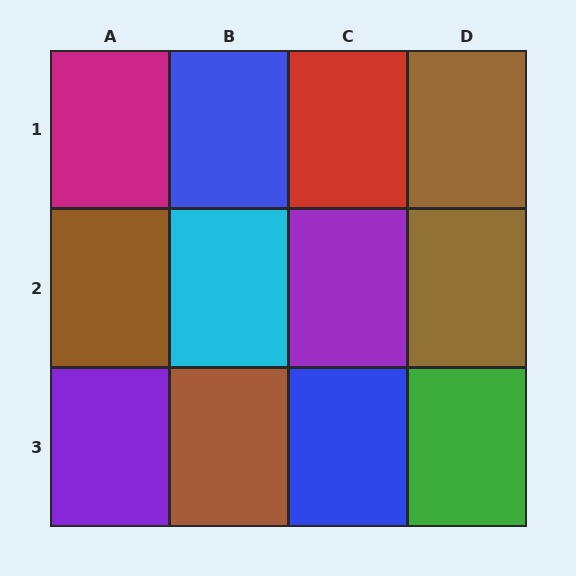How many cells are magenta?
1 cell is magenta.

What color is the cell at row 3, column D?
Green.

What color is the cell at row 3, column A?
Purple.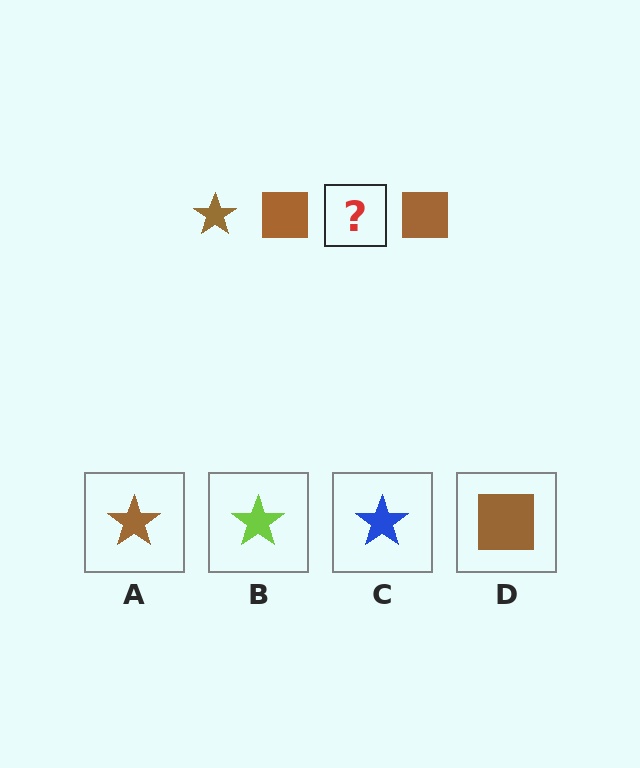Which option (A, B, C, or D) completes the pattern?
A.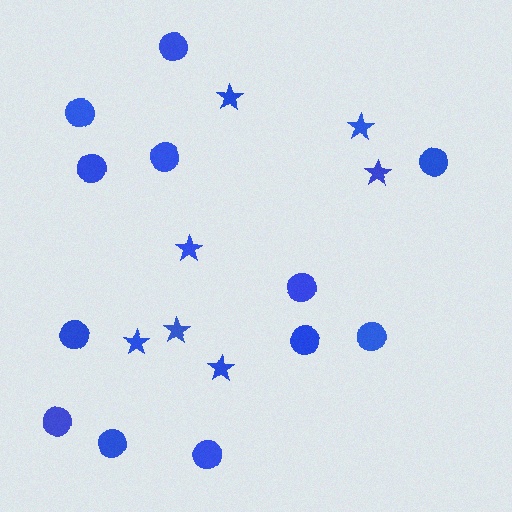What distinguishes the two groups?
There are 2 groups: one group of stars (7) and one group of circles (12).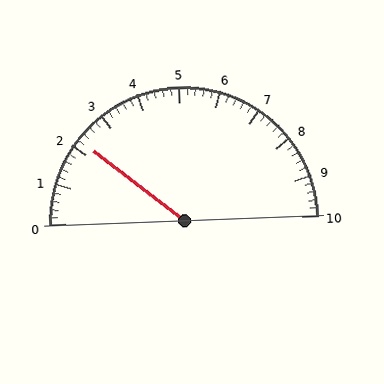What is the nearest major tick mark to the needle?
The nearest major tick mark is 2.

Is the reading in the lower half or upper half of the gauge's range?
The reading is in the lower half of the range (0 to 10).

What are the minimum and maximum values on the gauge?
The gauge ranges from 0 to 10.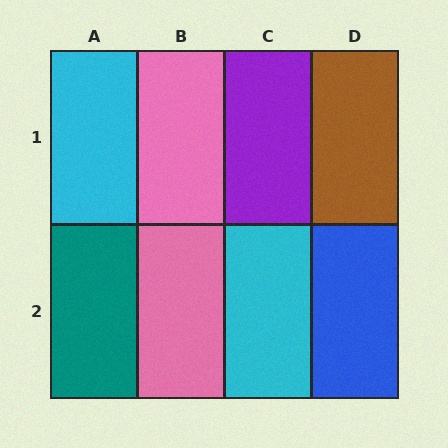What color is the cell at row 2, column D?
Blue.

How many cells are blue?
1 cell is blue.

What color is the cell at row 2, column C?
Cyan.